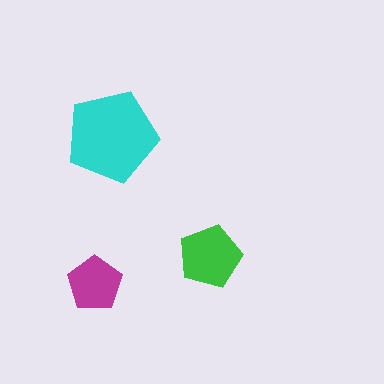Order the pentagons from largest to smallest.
the cyan one, the green one, the magenta one.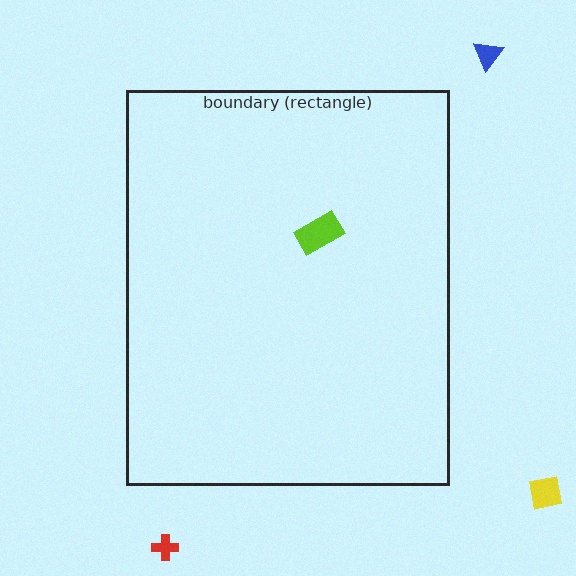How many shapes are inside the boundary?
1 inside, 3 outside.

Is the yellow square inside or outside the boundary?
Outside.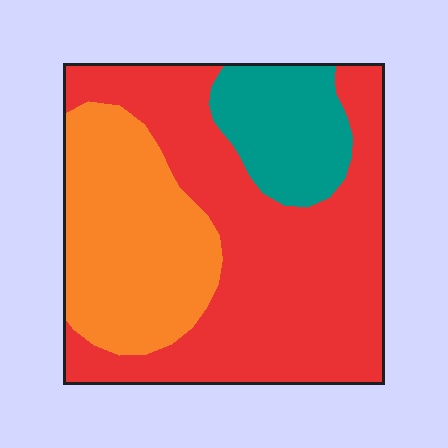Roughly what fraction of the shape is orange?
Orange covers 29% of the shape.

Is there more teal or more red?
Red.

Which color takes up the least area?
Teal, at roughly 15%.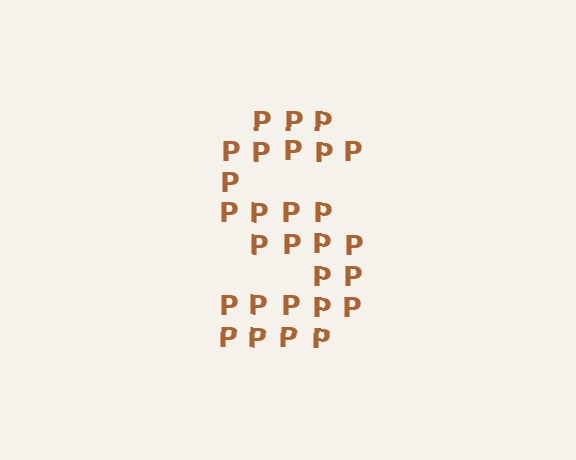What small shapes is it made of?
It is made of small letter P's.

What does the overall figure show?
The overall figure shows the letter S.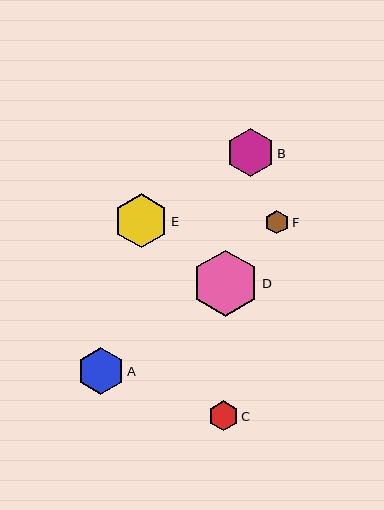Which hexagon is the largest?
Hexagon D is the largest with a size of approximately 66 pixels.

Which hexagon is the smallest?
Hexagon F is the smallest with a size of approximately 23 pixels.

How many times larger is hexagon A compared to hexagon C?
Hexagon A is approximately 1.6 times the size of hexagon C.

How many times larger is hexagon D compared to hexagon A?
Hexagon D is approximately 1.4 times the size of hexagon A.